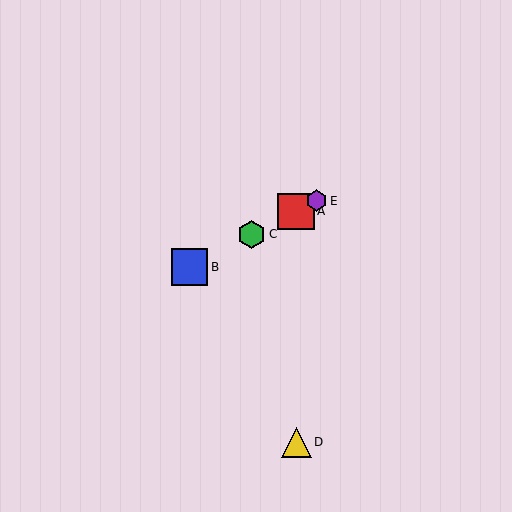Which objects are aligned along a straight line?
Objects A, B, C, E are aligned along a straight line.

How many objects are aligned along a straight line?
4 objects (A, B, C, E) are aligned along a straight line.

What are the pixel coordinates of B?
Object B is at (189, 267).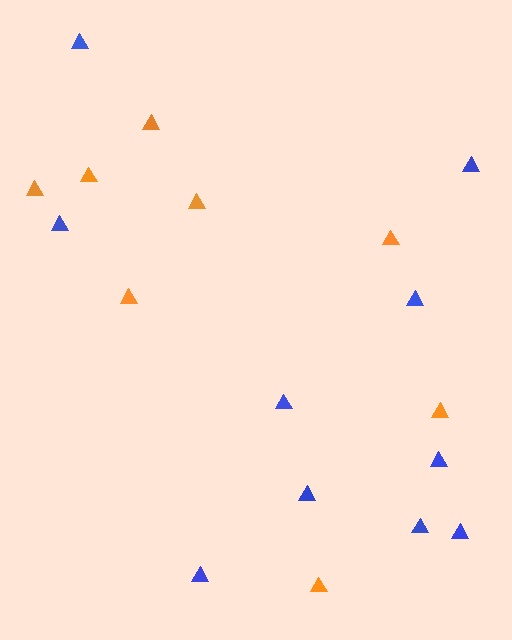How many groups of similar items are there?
There are 2 groups: one group of blue triangles (10) and one group of orange triangles (8).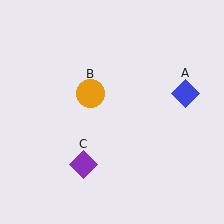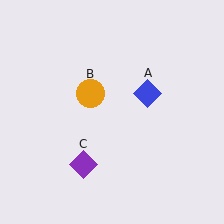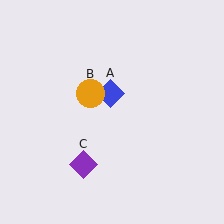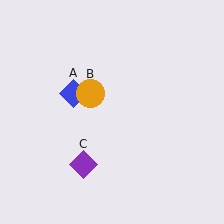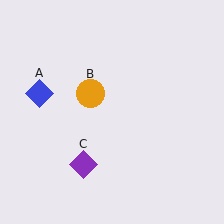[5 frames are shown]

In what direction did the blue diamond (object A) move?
The blue diamond (object A) moved left.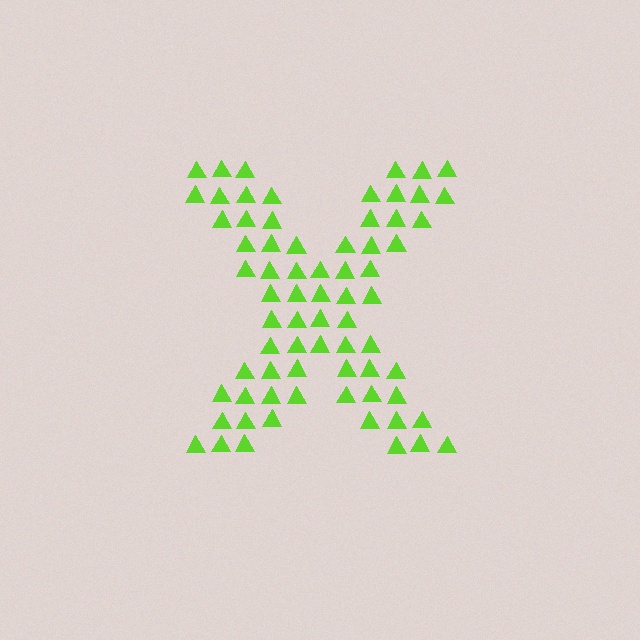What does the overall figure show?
The overall figure shows the letter X.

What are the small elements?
The small elements are triangles.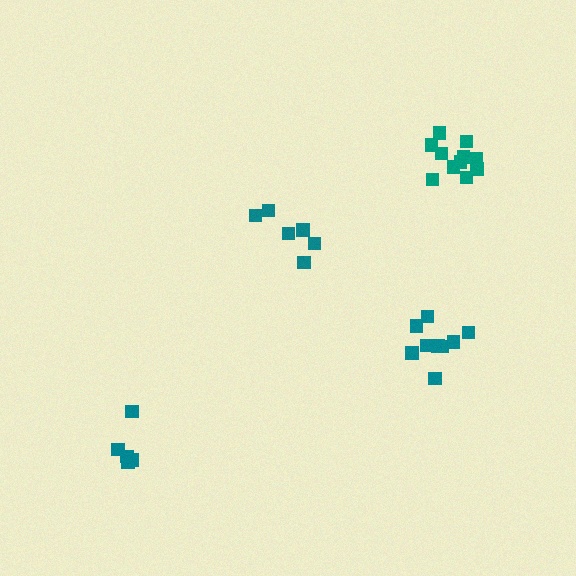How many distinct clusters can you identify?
There are 4 distinct clusters.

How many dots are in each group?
Group 1: 11 dots, Group 2: 6 dots, Group 3: 9 dots, Group 4: 5 dots (31 total).